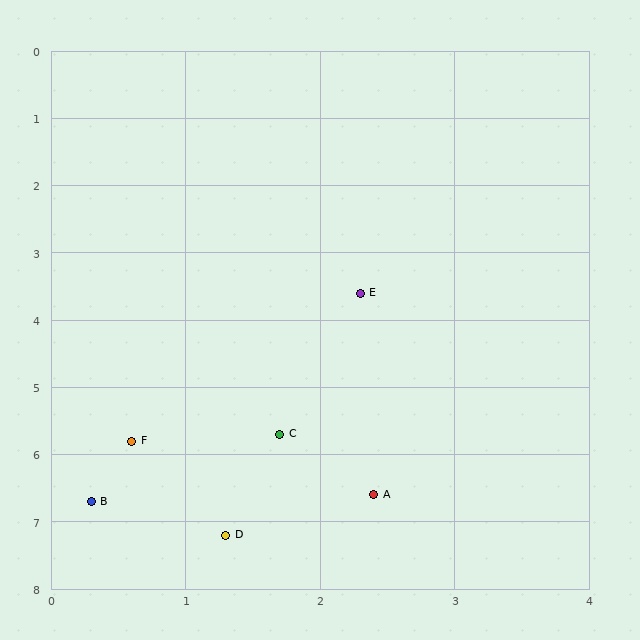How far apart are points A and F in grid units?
Points A and F are about 2.0 grid units apart.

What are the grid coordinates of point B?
Point B is at approximately (0.3, 6.7).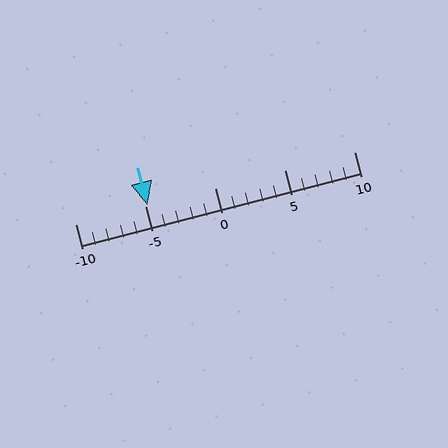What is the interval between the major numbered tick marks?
The major tick marks are spaced 5 units apart.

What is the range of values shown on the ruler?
The ruler shows values from -10 to 10.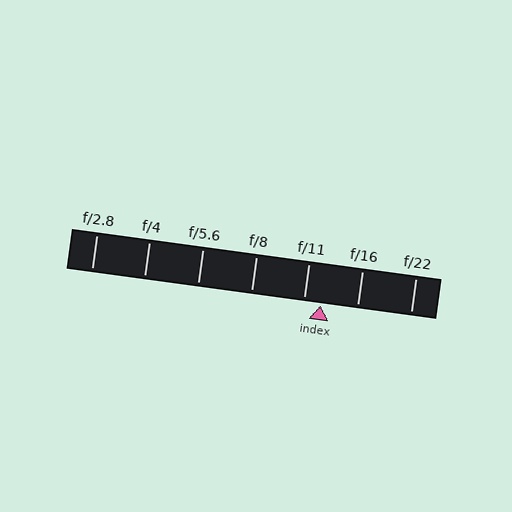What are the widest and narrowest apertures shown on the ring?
The widest aperture shown is f/2.8 and the narrowest is f/22.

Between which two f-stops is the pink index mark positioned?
The index mark is between f/11 and f/16.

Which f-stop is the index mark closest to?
The index mark is closest to f/11.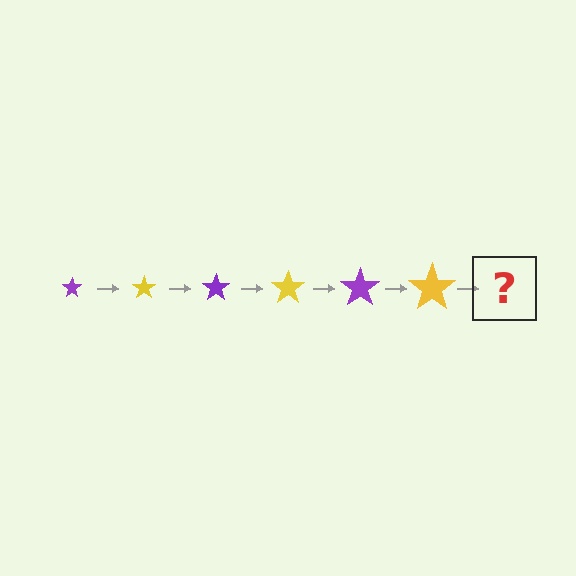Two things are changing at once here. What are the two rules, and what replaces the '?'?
The two rules are that the star grows larger each step and the color cycles through purple and yellow. The '?' should be a purple star, larger than the previous one.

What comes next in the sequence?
The next element should be a purple star, larger than the previous one.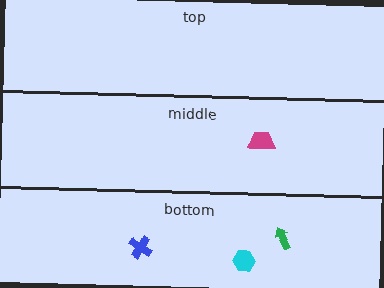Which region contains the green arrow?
The bottom region.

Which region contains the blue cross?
The bottom region.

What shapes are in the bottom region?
The cyan hexagon, the green arrow, the blue cross.